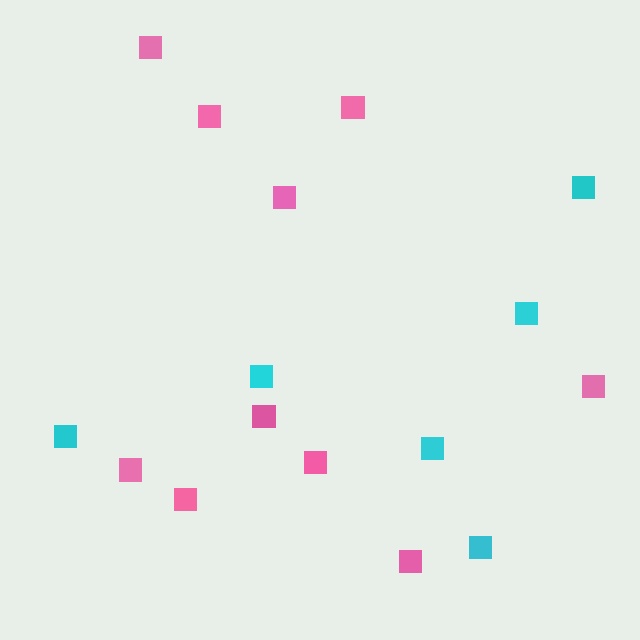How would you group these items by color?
There are 2 groups: one group of cyan squares (6) and one group of pink squares (10).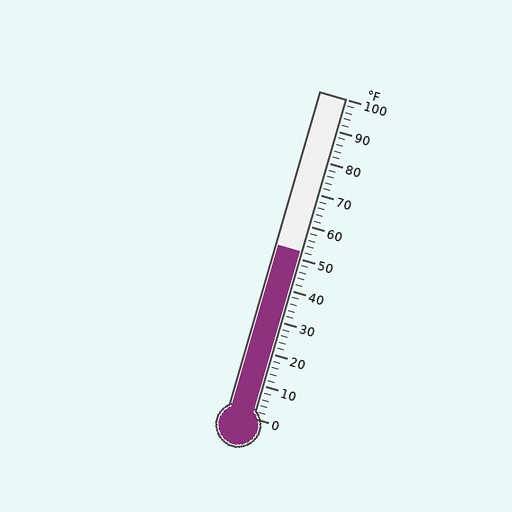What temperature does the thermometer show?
The thermometer shows approximately 52°F.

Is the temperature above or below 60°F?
The temperature is below 60°F.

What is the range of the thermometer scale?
The thermometer scale ranges from 0°F to 100°F.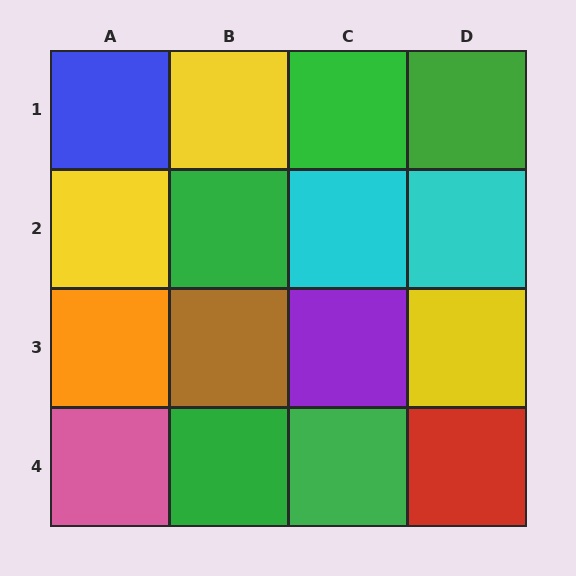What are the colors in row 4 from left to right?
Pink, green, green, red.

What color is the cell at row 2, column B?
Green.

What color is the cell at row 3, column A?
Orange.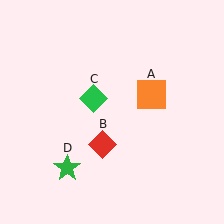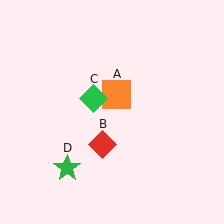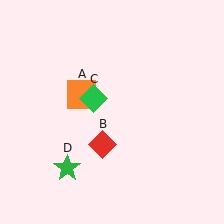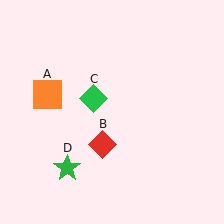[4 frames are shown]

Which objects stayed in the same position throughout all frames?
Red diamond (object B) and green diamond (object C) and green star (object D) remained stationary.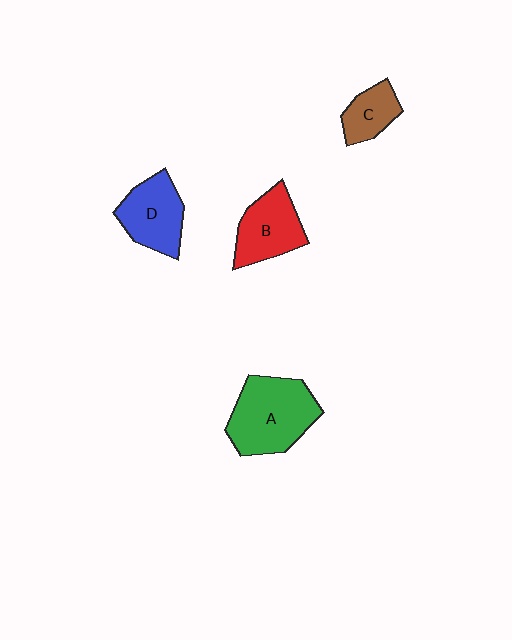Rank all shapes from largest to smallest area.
From largest to smallest: A (green), D (blue), B (red), C (brown).